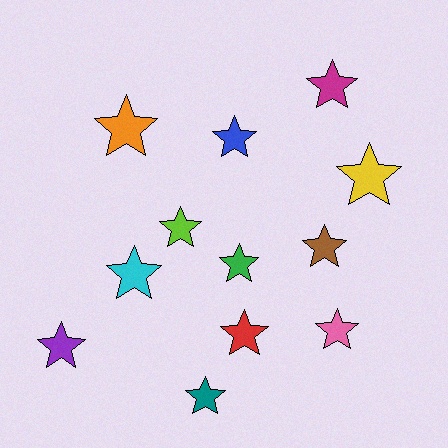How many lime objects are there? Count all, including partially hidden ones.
There is 1 lime object.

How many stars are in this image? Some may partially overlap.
There are 12 stars.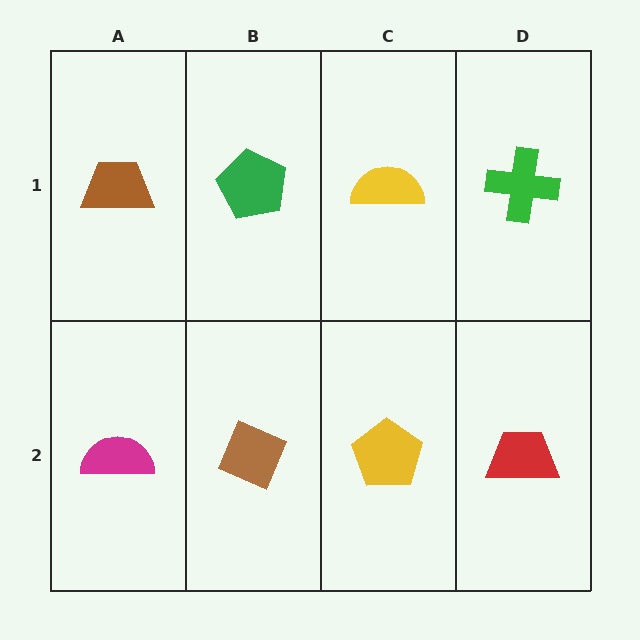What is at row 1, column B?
A green pentagon.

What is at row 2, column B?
A brown diamond.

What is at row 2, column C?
A yellow pentagon.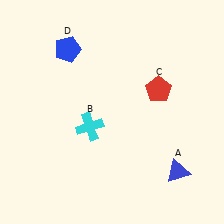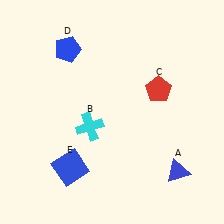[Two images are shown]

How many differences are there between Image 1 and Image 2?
There is 1 difference between the two images.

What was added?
A blue square (E) was added in Image 2.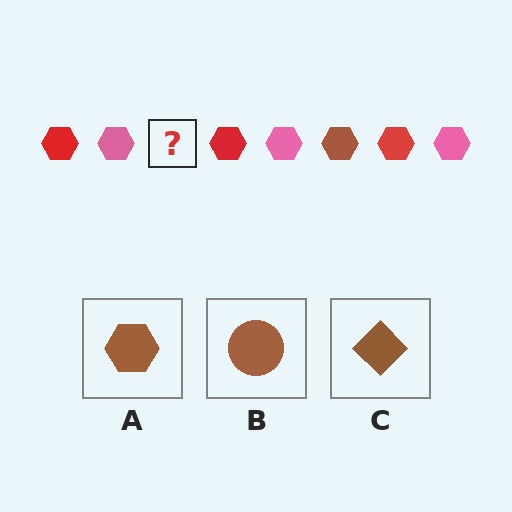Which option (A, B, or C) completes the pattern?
A.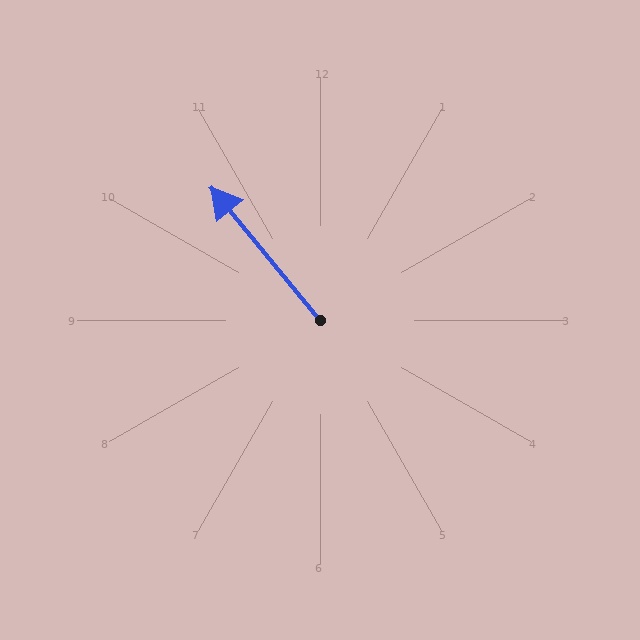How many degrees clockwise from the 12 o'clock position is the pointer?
Approximately 321 degrees.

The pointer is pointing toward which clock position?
Roughly 11 o'clock.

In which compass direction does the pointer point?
Northwest.